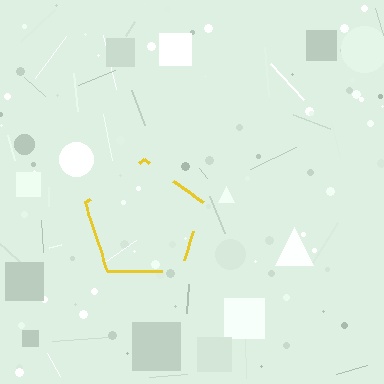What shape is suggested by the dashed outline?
The dashed outline suggests a pentagon.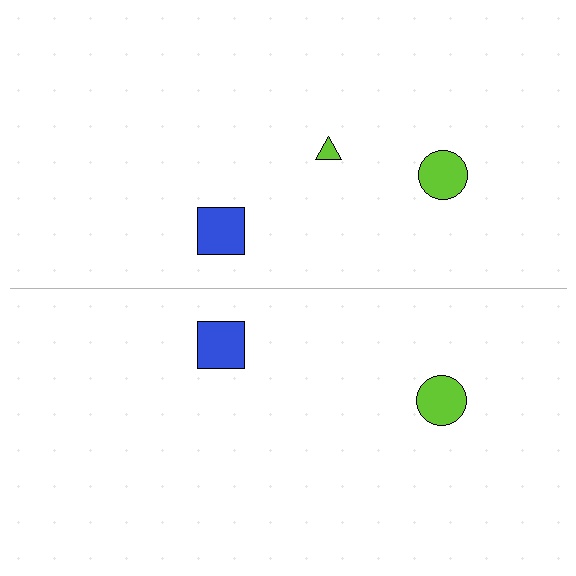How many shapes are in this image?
There are 5 shapes in this image.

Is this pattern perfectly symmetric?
No, the pattern is not perfectly symmetric. A lime triangle is missing from the bottom side.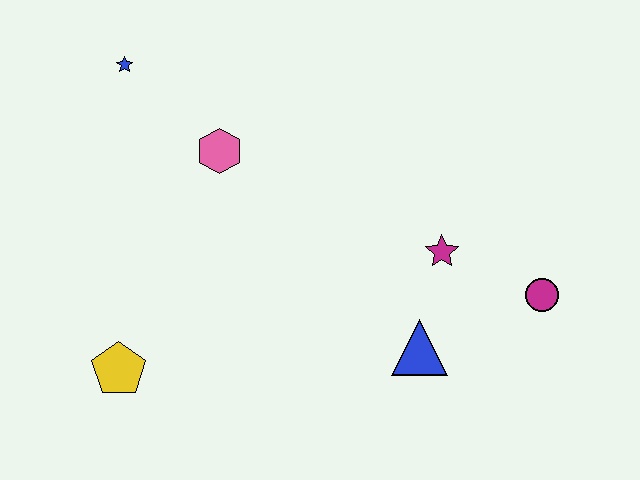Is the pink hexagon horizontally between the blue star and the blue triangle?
Yes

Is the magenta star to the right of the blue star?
Yes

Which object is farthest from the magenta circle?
The blue star is farthest from the magenta circle.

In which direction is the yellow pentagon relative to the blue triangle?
The yellow pentagon is to the left of the blue triangle.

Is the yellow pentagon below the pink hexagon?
Yes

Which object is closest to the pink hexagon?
The blue star is closest to the pink hexagon.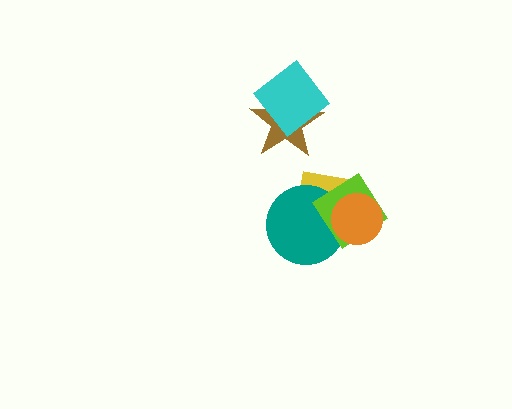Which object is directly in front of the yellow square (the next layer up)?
The teal circle is directly in front of the yellow square.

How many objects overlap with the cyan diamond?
1 object overlaps with the cyan diamond.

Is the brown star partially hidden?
Yes, it is partially covered by another shape.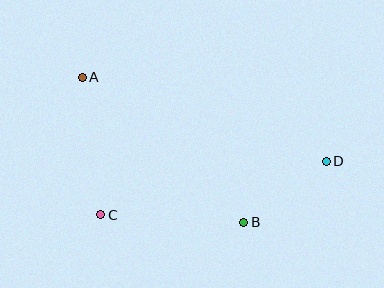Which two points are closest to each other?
Points B and D are closest to each other.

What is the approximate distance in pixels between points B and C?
The distance between B and C is approximately 143 pixels.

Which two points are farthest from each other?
Points A and D are farthest from each other.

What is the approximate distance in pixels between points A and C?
The distance between A and C is approximately 138 pixels.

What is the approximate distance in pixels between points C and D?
The distance between C and D is approximately 231 pixels.